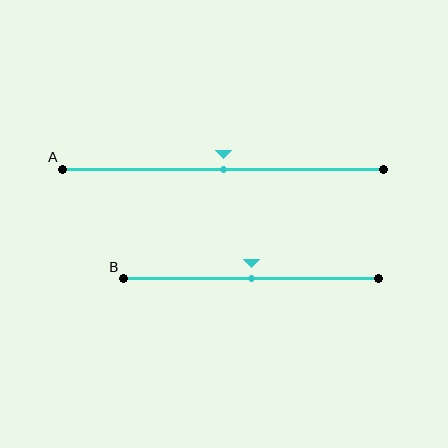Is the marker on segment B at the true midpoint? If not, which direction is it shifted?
Yes, the marker on segment B is at the true midpoint.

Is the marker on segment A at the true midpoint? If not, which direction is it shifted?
Yes, the marker on segment A is at the true midpoint.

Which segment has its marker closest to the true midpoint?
Segment A has its marker closest to the true midpoint.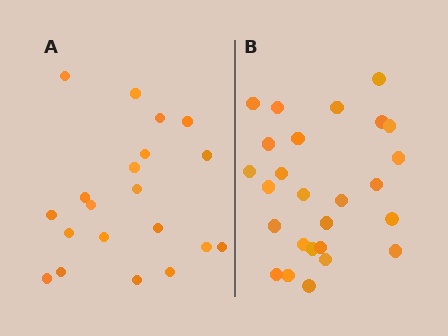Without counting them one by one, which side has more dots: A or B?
Region B (the right region) has more dots.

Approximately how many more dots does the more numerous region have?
Region B has about 6 more dots than region A.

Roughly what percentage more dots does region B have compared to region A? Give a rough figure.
About 30% more.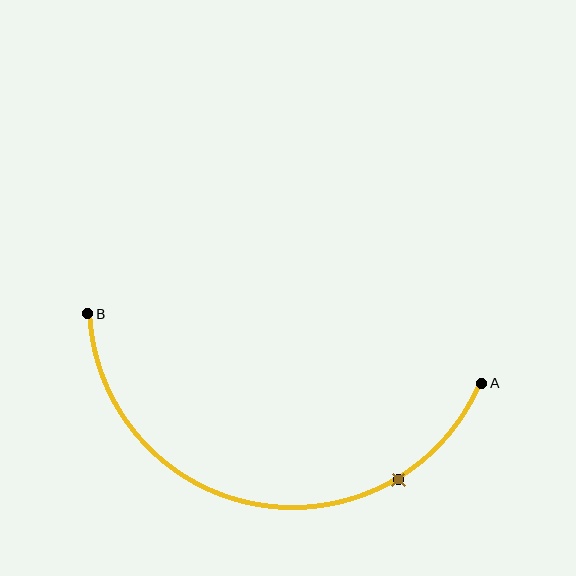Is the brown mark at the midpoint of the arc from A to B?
No. The brown mark lies on the arc but is closer to endpoint A. The arc midpoint would be at the point on the curve equidistant along the arc from both A and B.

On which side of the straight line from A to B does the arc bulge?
The arc bulges below the straight line connecting A and B.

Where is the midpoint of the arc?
The arc midpoint is the point on the curve farthest from the straight line joining A and B. It sits below that line.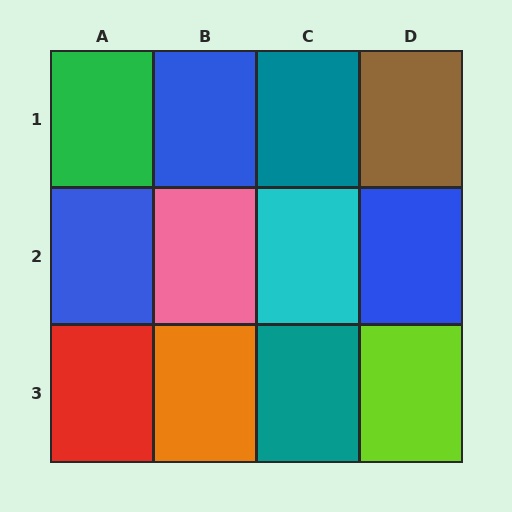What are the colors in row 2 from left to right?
Blue, pink, cyan, blue.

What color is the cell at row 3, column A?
Red.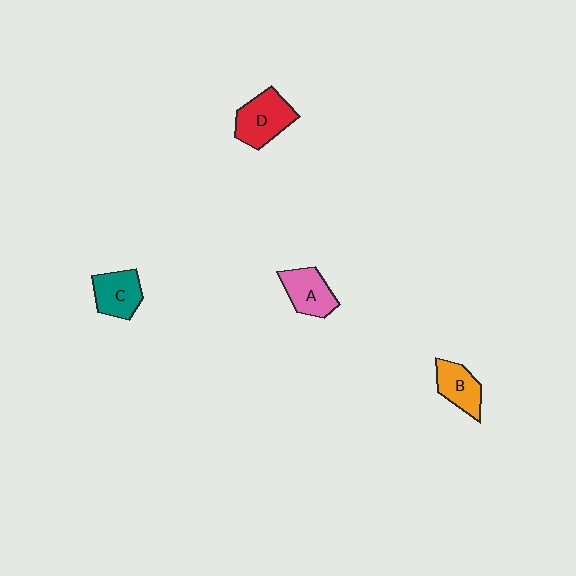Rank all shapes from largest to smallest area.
From largest to smallest: D (red), A (pink), C (teal), B (orange).